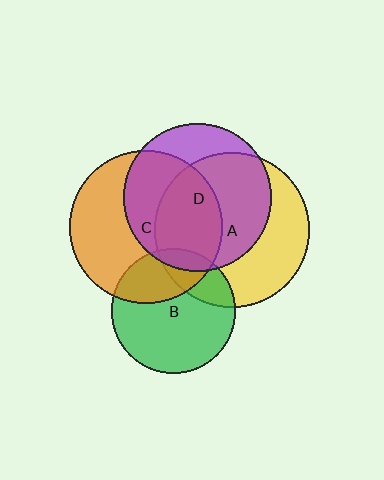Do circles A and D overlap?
Yes.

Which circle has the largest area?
Circle A (yellow).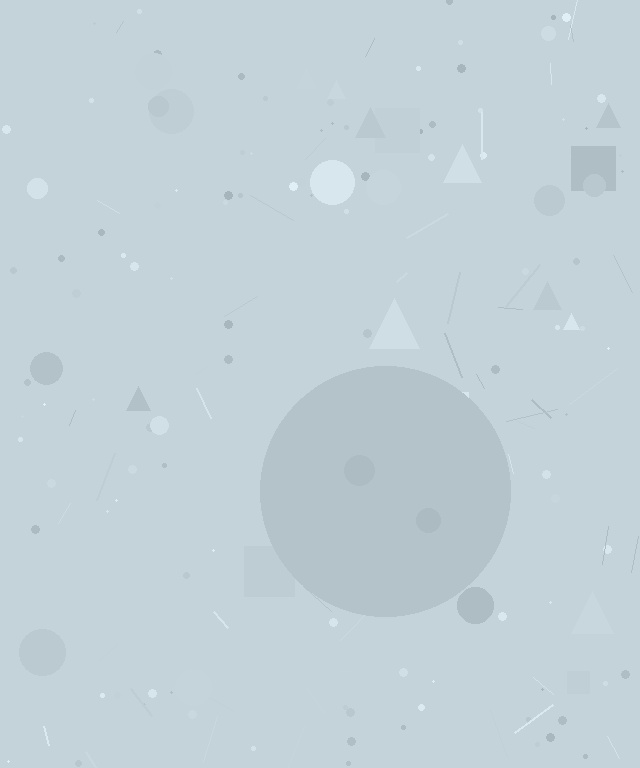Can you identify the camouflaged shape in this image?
The camouflaged shape is a circle.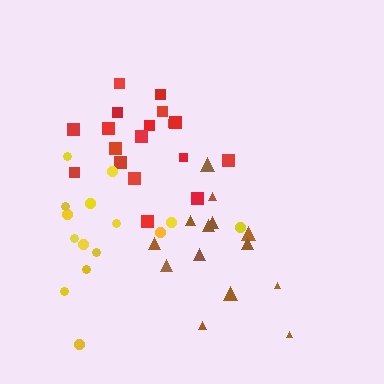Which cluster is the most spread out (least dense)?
Brown.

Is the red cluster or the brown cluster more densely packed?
Red.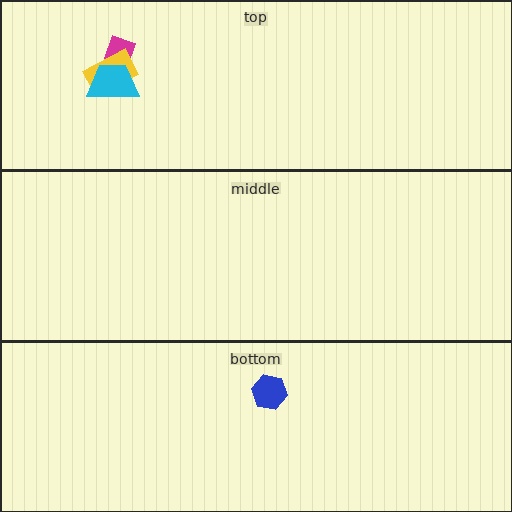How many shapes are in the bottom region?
1.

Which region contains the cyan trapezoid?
The top region.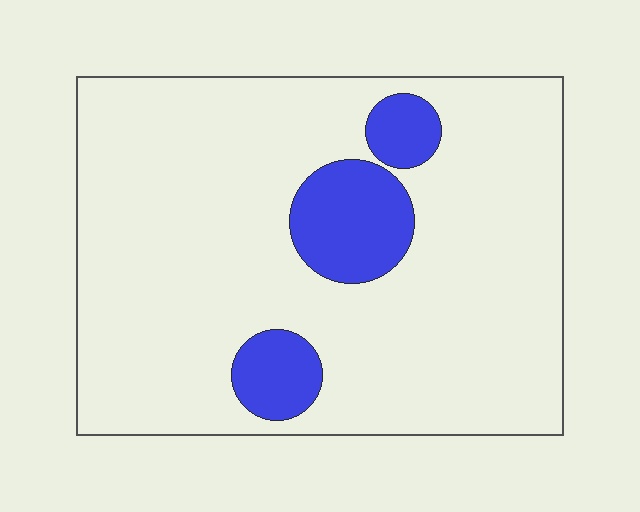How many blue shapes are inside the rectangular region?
3.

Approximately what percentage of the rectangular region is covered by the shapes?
Approximately 15%.